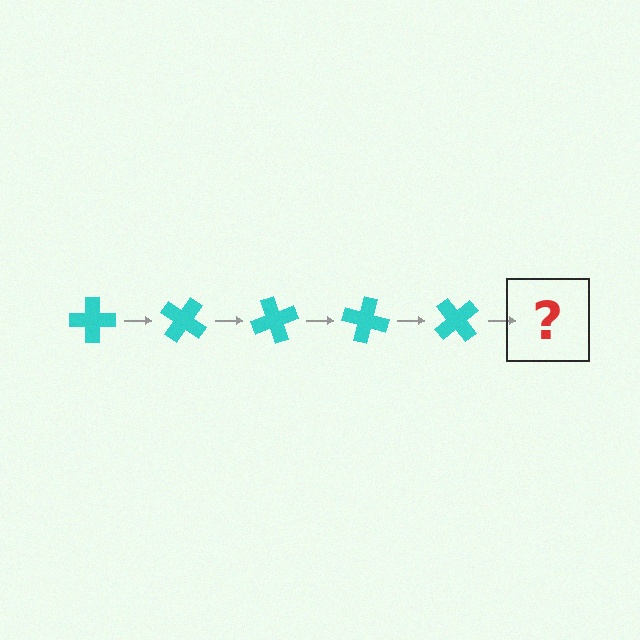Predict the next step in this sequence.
The next step is a cyan cross rotated 175 degrees.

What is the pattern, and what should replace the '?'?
The pattern is that the cross rotates 35 degrees each step. The '?' should be a cyan cross rotated 175 degrees.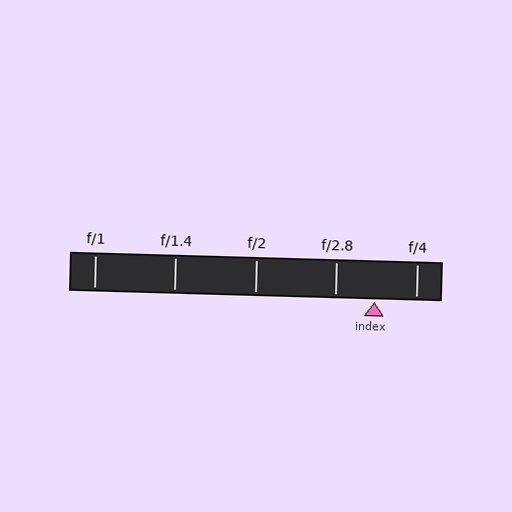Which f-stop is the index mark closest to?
The index mark is closest to f/2.8.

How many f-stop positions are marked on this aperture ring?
There are 5 f-stop positions marked.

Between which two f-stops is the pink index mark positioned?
The index mark is between f/2.8 and f/4.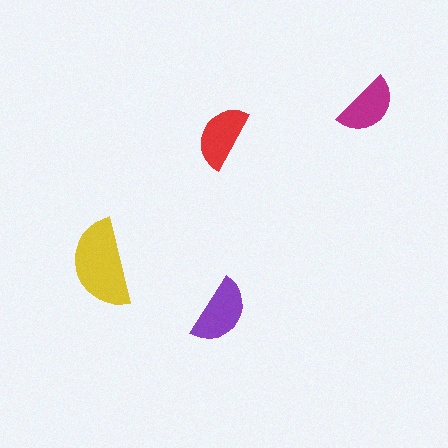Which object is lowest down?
The purple semicircle is bottommost.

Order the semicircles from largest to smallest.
the yellow one, the purple one, the red one, the magenta one.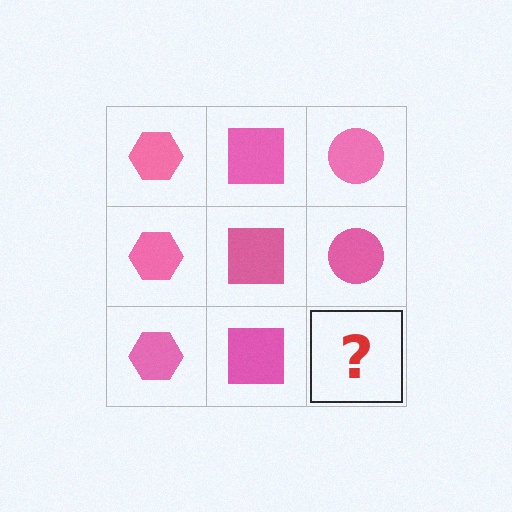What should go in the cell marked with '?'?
The missing cell should contain a pink circle.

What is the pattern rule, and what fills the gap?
The rule is that each column has a consistent shape. The gap should be filled with a pink circle.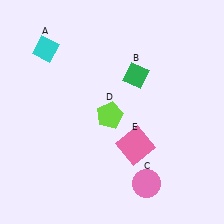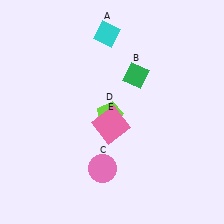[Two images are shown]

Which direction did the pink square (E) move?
The pink square (E) moved left.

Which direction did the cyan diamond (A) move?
The cyan diamond (A) moved right.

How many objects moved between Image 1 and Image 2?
3 objects moved between the two images.